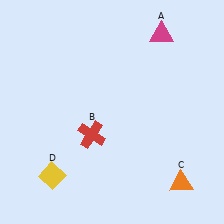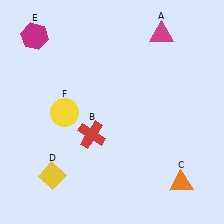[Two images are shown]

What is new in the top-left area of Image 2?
A magenta hexagon (E) was added in the top-left area of Image 2.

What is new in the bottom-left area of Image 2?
A yellow circle (F) was added in the bottom-left area of Image 2.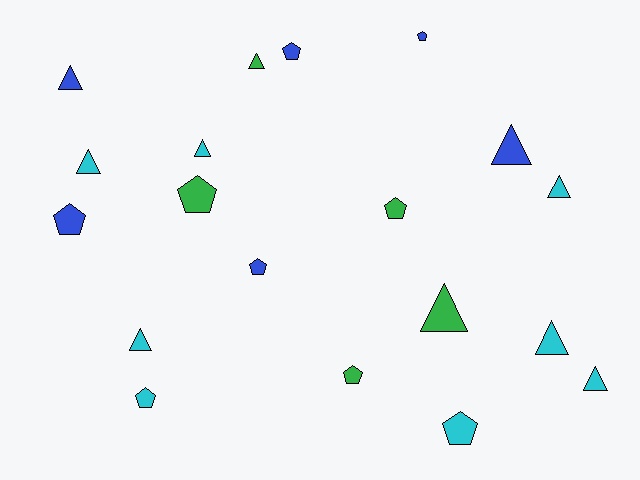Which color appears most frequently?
Cyan, with 8 objects.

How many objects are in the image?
There are 19 objects.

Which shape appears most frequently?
Triangle, with 10 objects.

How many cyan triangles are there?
There are 6 cyan triangles.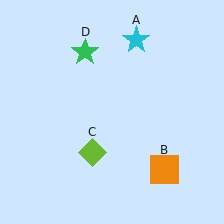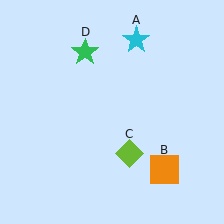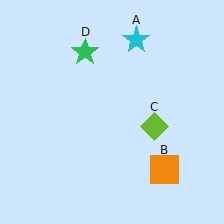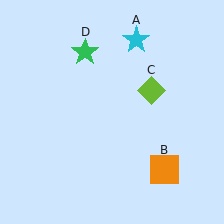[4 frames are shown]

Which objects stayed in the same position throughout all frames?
Cyan star (object A) and orange square (object B) and green star (object D) remained stationary.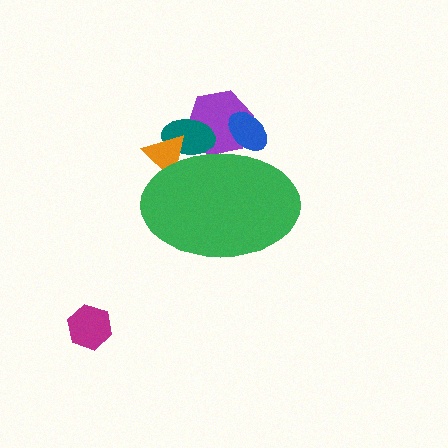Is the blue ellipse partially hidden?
Yes, the blue ellipse is partially hidden behind the green ellipse.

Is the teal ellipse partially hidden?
Yes, the teal ellipse is partially hidden behind the green ellipse.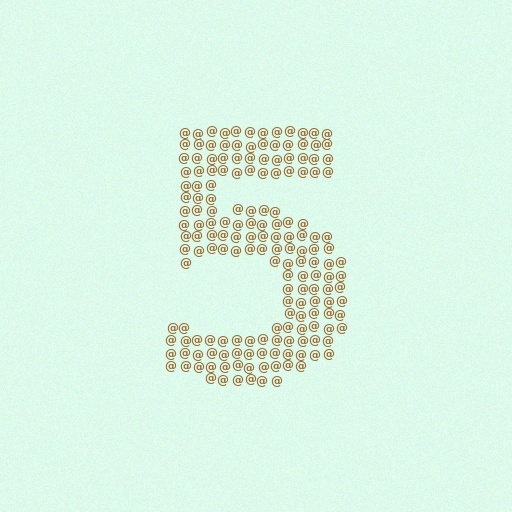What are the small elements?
The small elements are at signs.